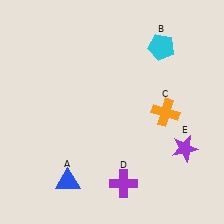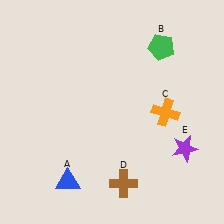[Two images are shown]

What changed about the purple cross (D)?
In Image 1, D is purple. In Image 2, it changed to brown.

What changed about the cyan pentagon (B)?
In Image 1, B is cyan. In Image 2, it changed to green.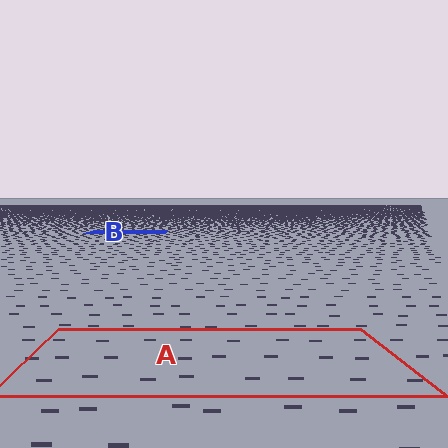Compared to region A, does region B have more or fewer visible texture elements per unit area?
Region B has more texture elements per unit area — they are packed more densely because it is farther away.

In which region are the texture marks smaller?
The texture marks are smaller in region B, because it is farther away.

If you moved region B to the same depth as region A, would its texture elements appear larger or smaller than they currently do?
They would appear larger. At a closer depth, the same texture elements are projected at a bigger on-screen size.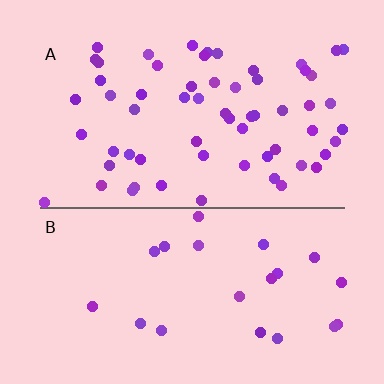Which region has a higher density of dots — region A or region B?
A (the top).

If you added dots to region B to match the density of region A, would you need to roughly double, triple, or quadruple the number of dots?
Approximately triple.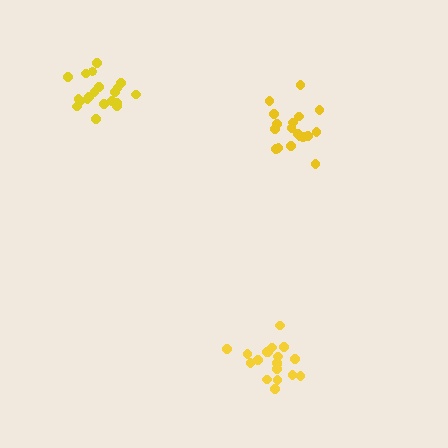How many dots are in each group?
Group 1: 19 dots, Group 2: 20 dots, Group 3: 18 dots (57 total).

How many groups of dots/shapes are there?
There are 3 groups.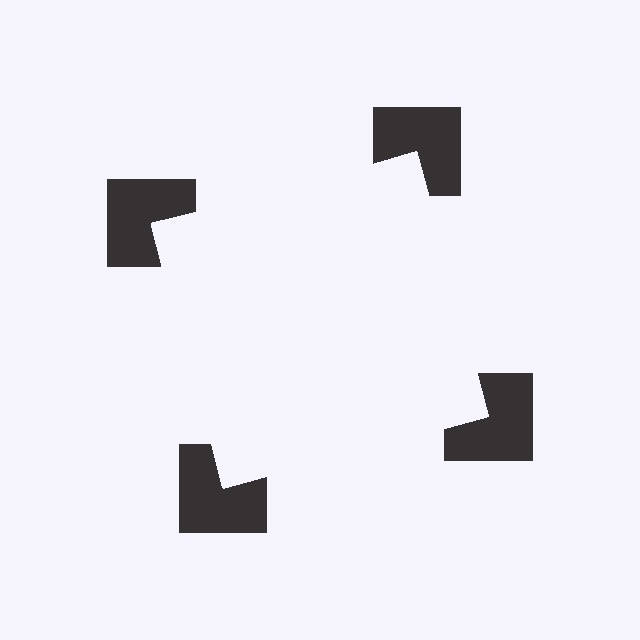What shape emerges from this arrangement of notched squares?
An illusory square — its edges are inferred from the aligned wedge cuts in the notched squares, not physically drawn.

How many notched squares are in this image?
There are 4 — one at each vertex of the illusory square.